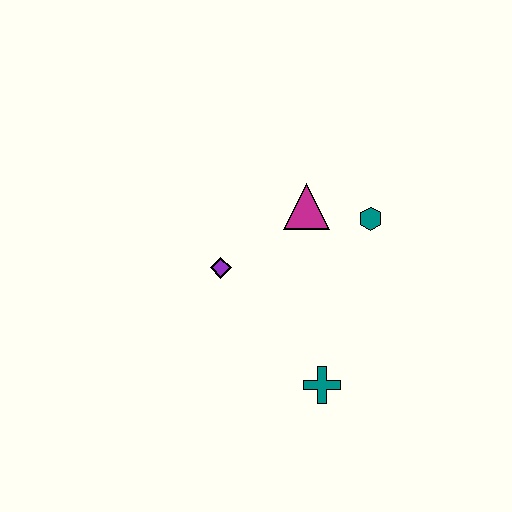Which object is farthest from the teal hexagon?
The teal cross is farthest from the teal hexagon.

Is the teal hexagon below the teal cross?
No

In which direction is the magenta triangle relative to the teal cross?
The magenta triangle is above the teal cross.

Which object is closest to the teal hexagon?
The magenta triangle is closest to the teal hexagon.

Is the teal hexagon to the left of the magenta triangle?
No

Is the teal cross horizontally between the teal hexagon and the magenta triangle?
Yes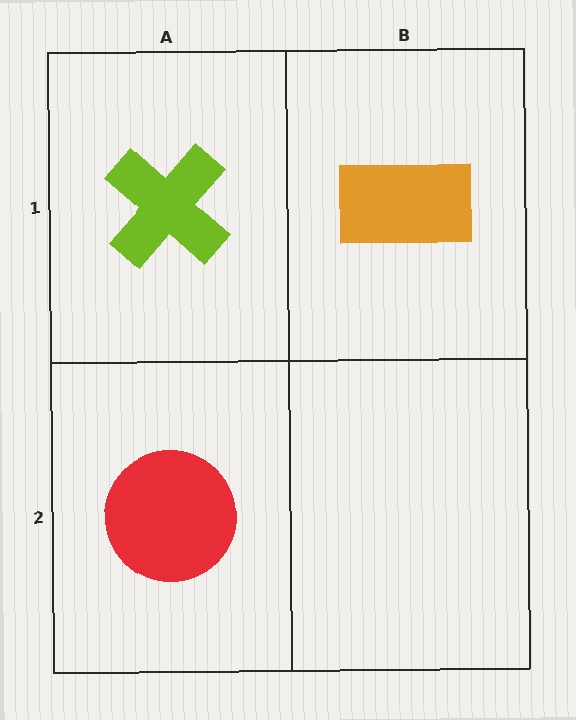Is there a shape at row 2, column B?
No, that cell is empty.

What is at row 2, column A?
A red circle.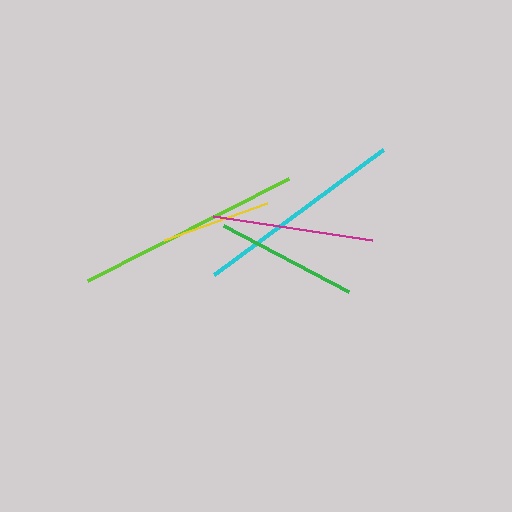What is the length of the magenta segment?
The magenta segment is approximately 161 pixels long.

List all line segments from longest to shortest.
From longest to shortest: lime, cyan, magenta, green, yellow.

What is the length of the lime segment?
The lime segment is approximately 226 pixels long.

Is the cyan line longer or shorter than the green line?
The cyan line is longer than the green line.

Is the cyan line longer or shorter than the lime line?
The lime line is longer than the cyan line.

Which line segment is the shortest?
The yellow line is the shortest at approximately 110 pixels.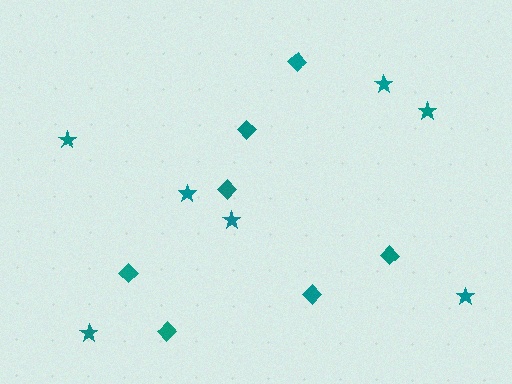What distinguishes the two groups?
There are 2 groups: one group of diamonds (7) and one group of stars (7).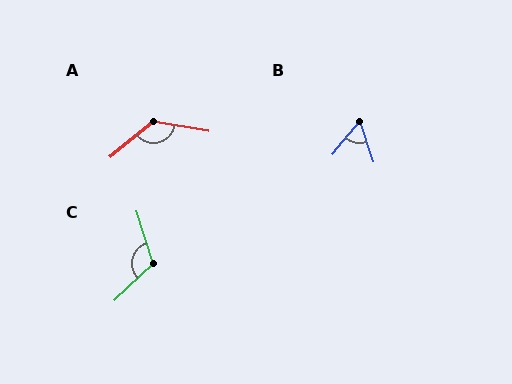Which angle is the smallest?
B, at approximately 58 degrees.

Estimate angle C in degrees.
Approximately 116 degrees.